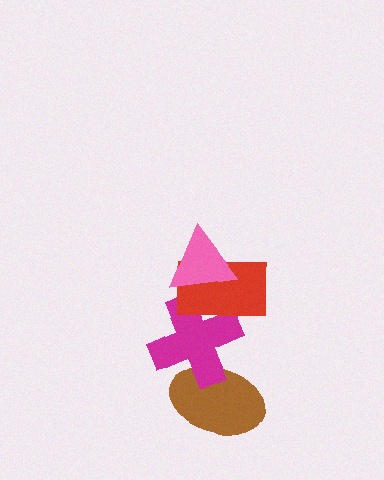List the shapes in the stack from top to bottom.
From top to bottom: the pink triangle, the red rectangle, the magenta cross, the brown ellipse.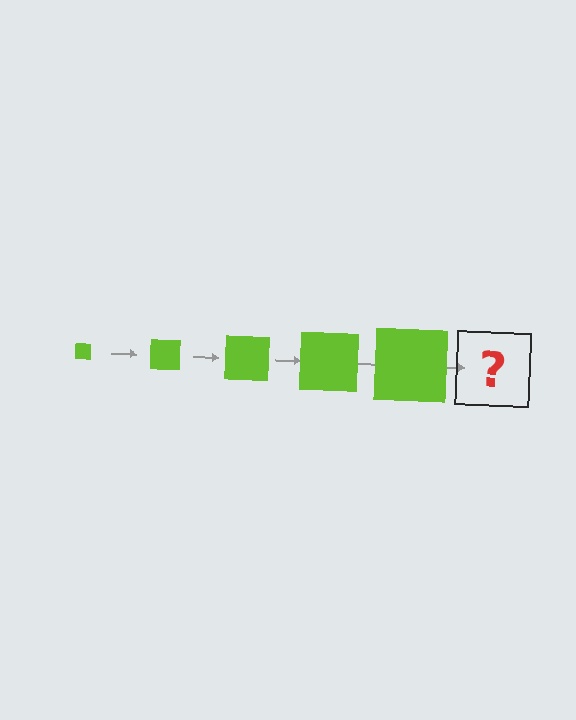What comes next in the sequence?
The next element should be a lime square, larger than the previous one.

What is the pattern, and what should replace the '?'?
The pattern is that the square gets progressively larger each step. The '?' should be a lime square, larger than the previous one.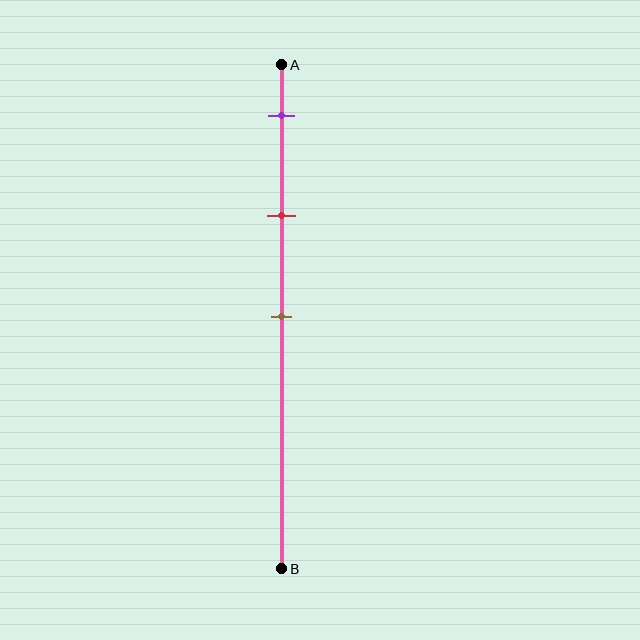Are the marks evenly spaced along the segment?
Yes, the marks are approximately evenly spaced.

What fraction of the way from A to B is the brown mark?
The brown mark is approximately 50% (0.5) of the way from A to B.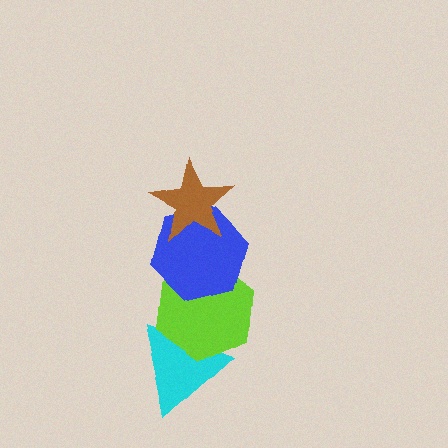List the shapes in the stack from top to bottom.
From top to bottom: the brown star, the blue hexagon, the lime hexagon, the cyan triangle.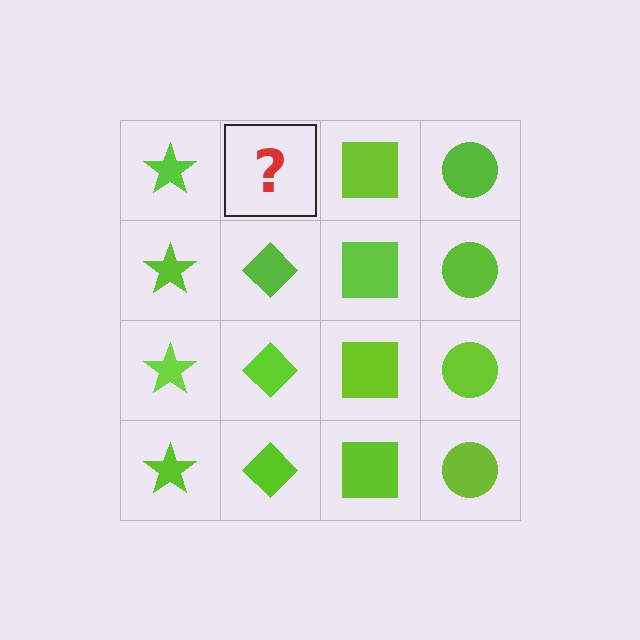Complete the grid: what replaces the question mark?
The question mark should be replaced with a lime diamond.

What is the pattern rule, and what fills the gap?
The rule is that each column has a consistent shape. The gap should be filled with a lime diamond.